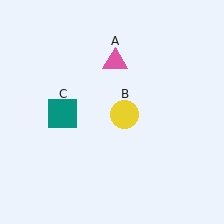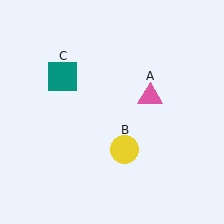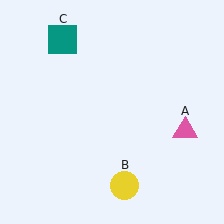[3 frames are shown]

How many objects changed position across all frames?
3 objects changed position: pink triangle (object A), yellow circle (object B), teal square (object C).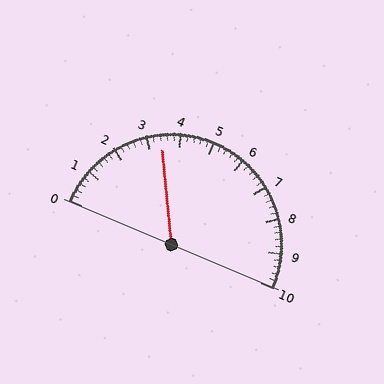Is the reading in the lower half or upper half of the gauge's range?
The reading is in the lower half of the range (0 to 10).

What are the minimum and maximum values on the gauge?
The gauge ranges from 0 to 10.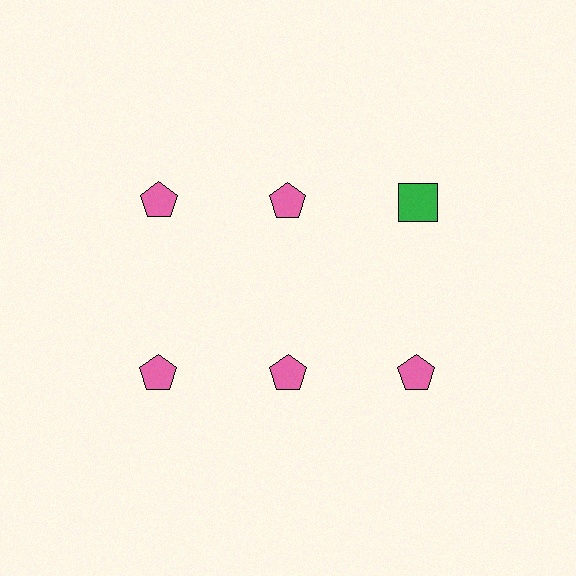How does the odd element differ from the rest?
It differs in both color (green instead of pink) and shape (square instead of pentagon).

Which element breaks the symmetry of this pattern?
The green square in the top row, center column breaks the symmetry. All other shapes are pink pentagons.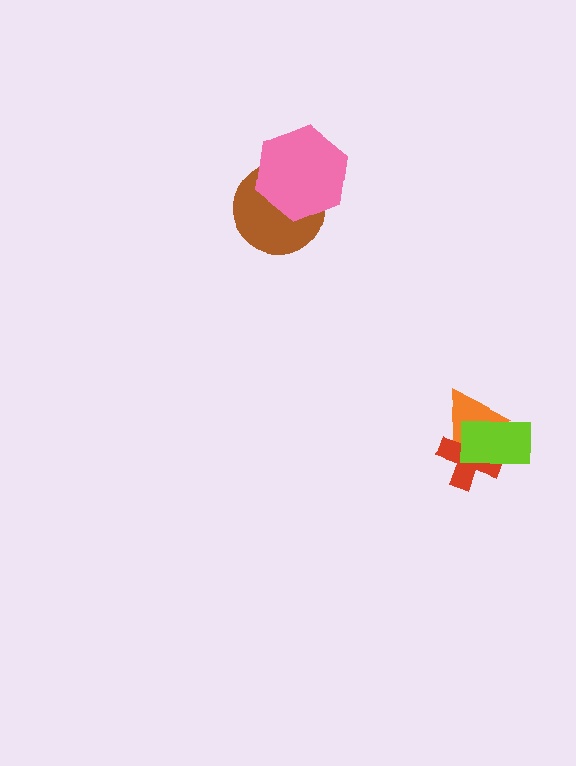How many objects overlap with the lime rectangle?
2 objects overlap with the lime rectangle.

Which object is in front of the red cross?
The lime rectangle is in front of the red cross.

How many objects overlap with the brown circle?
1 object overlaps with the brown circle.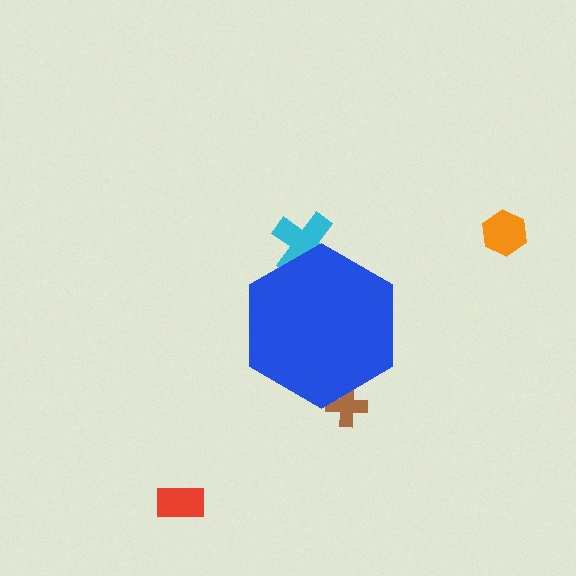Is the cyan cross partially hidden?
Yes, the cyan cross is partially hidden behind the blue hexagon.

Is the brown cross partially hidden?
Yes, the brown cross is partially hidden behind the blue hexagon.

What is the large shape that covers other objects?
A blue hexagon.